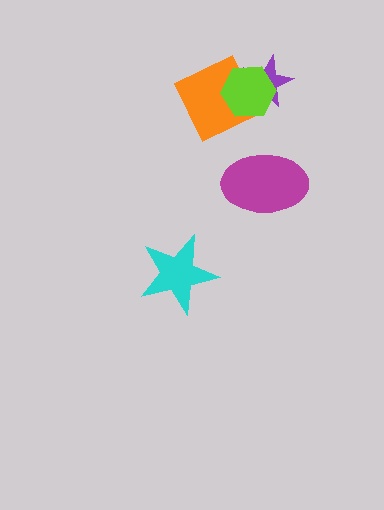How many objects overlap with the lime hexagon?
2 objects overlap with the lime hexagon.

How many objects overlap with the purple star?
2 objects overlap with the purple star.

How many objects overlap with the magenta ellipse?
0 objects overlap with the magenta ellipse.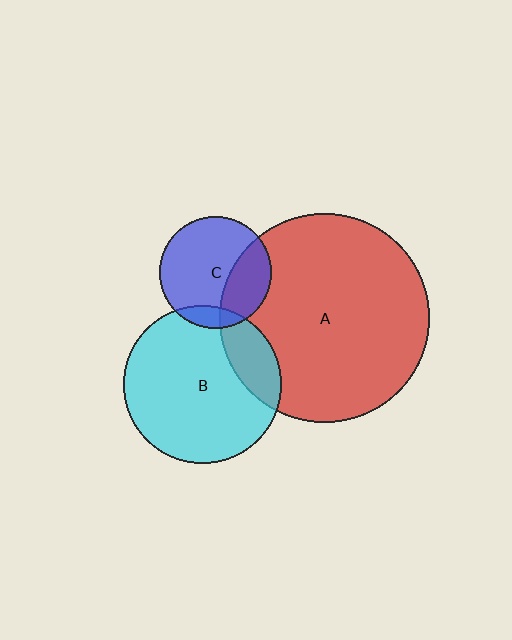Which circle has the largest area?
Circle A (red).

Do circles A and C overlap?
Yes.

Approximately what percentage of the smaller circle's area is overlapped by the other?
Approximately 30%.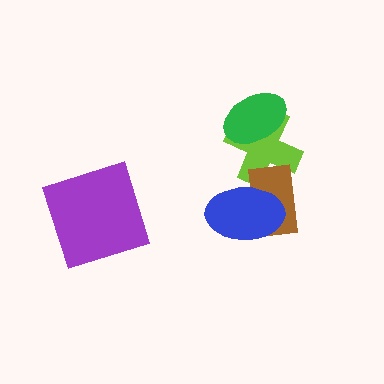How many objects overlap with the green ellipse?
1 object overlaps with the green ellipse.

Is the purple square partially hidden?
No, no other shape covers it.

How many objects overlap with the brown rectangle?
2 objects overlap with the brown rectangle.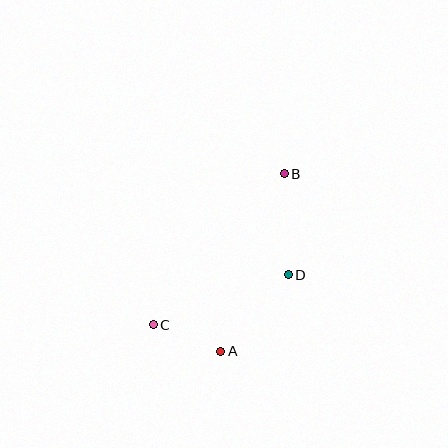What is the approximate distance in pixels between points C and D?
The distance between C and D is approximately 144 pixels.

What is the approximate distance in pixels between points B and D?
The distance between B and D is approximately 101 pixels.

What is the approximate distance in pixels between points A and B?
The distance between A and B is approximately 189 pixels.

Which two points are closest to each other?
Points A and C are closest to each other.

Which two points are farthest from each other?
Points B and C are farthest from each other.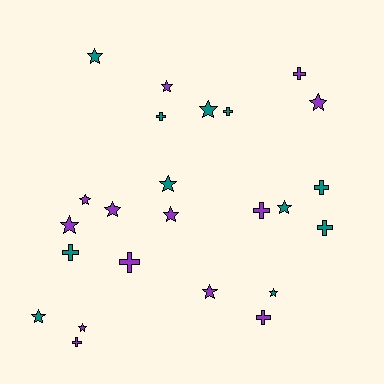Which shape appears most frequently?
Star, with 14 objects.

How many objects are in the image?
There are 24 objects.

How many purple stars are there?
There are 8 purple stars.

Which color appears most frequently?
Purple, with 13 objects.